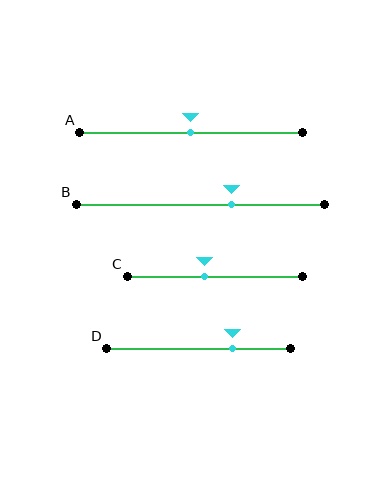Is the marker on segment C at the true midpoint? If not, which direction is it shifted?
No, the marker on segment C is shifted to the left by about 6% of the segment length.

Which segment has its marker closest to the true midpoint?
Segment A has its marker closest to the true midpoint.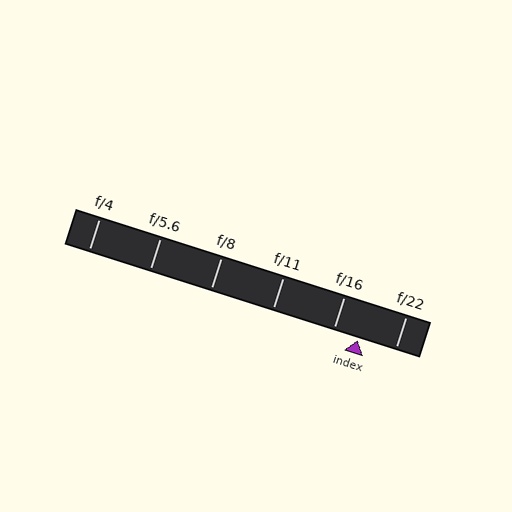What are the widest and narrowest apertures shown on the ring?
The widest aperture shown is f/4 and the narrowest is f/22.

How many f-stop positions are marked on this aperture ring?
There are 6 f-stop positions marked.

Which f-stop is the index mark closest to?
The index mark is closest to f/16.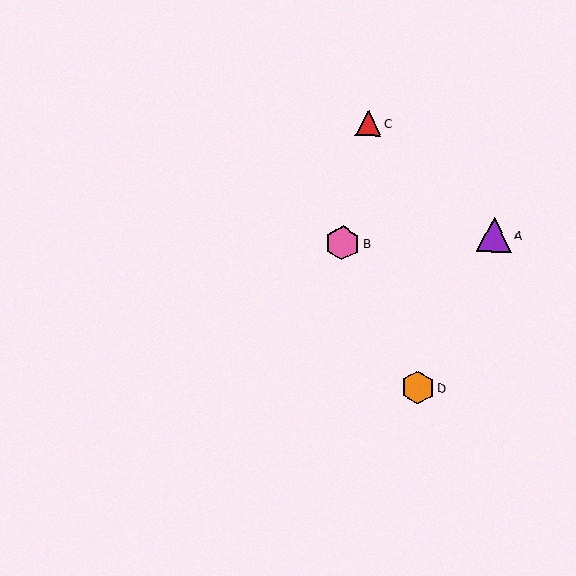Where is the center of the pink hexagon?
The center of the pink hexagon is at (342, 243).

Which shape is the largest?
The purple triangle (labeled A) is the largest.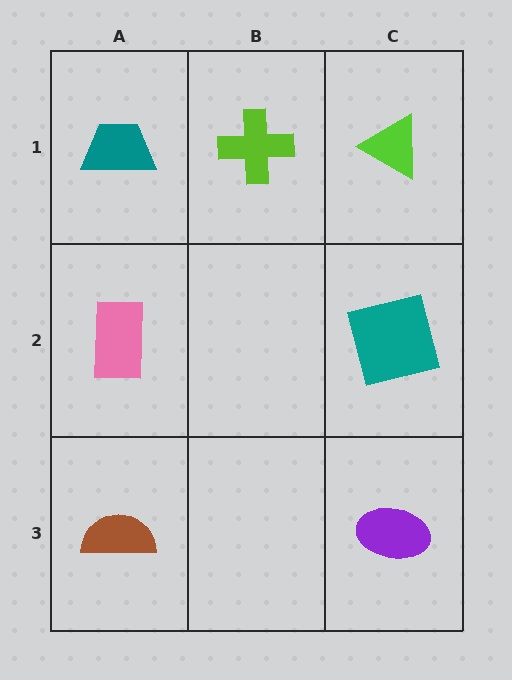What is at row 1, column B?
A lime cross.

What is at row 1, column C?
A lime triangle.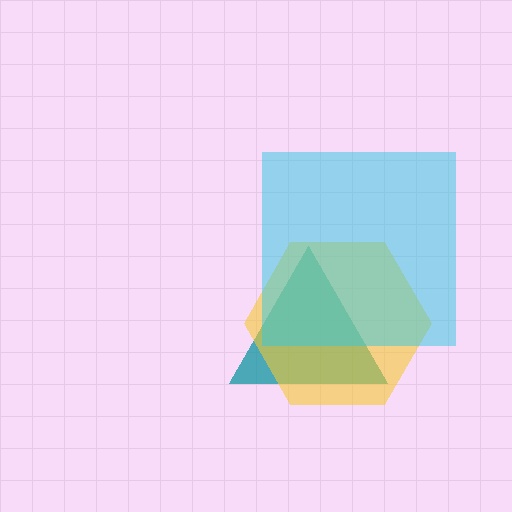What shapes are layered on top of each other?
The layered shapes are: a teal triangle, a yellow hexagon, a cyan square.